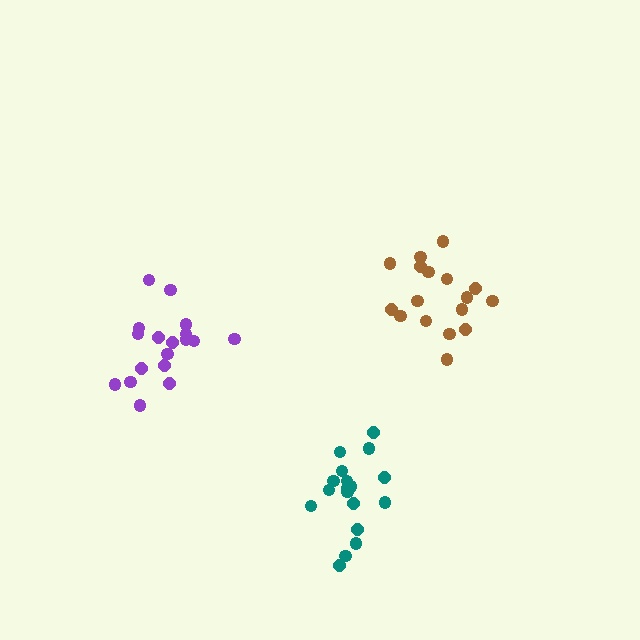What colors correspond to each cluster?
The clusters are colored: brown, purple, teal.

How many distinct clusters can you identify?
There are 3 distinct clusters.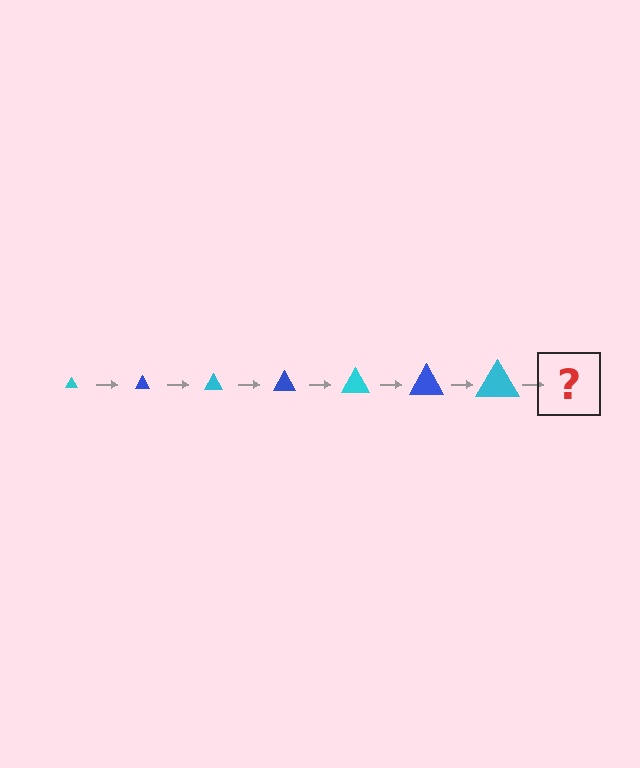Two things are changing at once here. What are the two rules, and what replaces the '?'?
The two rules are that the triangle grows larger each step and the color cycles through cyan and blue. The '?' should be a blue triangle, larger than the previous one.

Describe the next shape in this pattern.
It should be a blue triangle, larger than the previous one.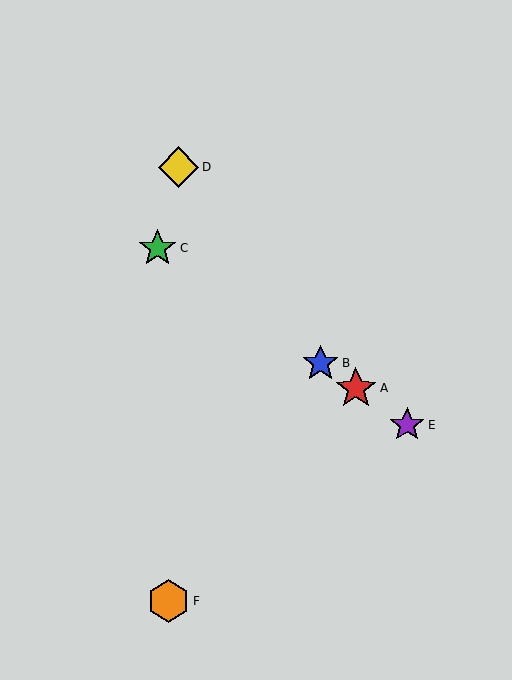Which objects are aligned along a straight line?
Objects A, B, C, E are aligned along a straight line.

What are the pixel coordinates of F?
Object F is at (169, 601).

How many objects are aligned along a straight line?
4 objects (A, B, C, E) are aligned along a straight line.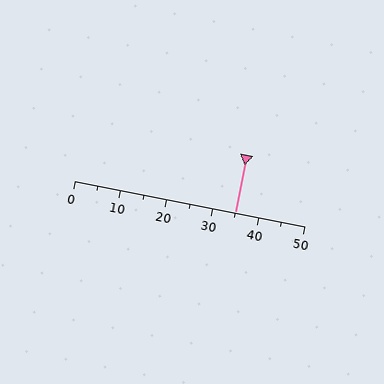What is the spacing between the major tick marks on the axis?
The major ticks are spaced 10 apart.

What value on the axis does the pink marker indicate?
The marker indicates approximately 35.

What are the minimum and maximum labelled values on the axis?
The axis runs from 0 to 50.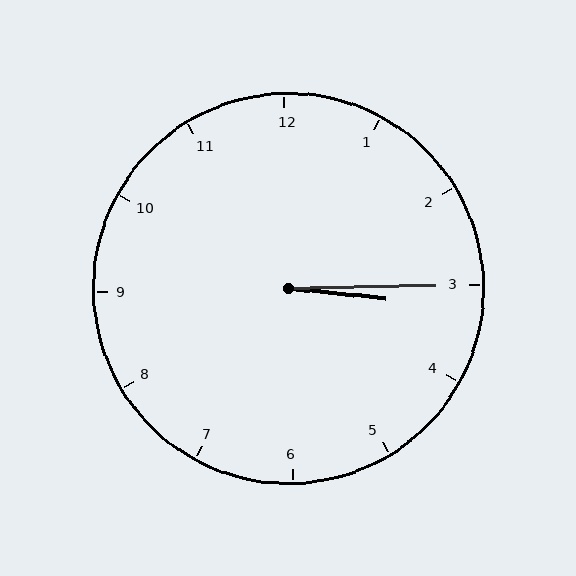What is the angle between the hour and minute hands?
Approximately 8 degrees.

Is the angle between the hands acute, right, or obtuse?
It is acute.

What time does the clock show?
3:15.